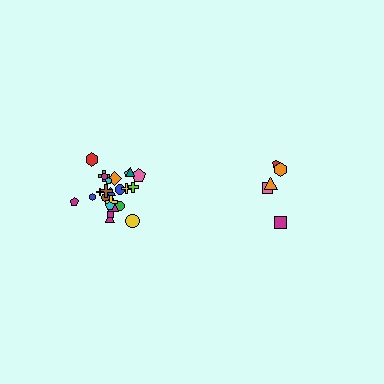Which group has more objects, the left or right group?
The left group.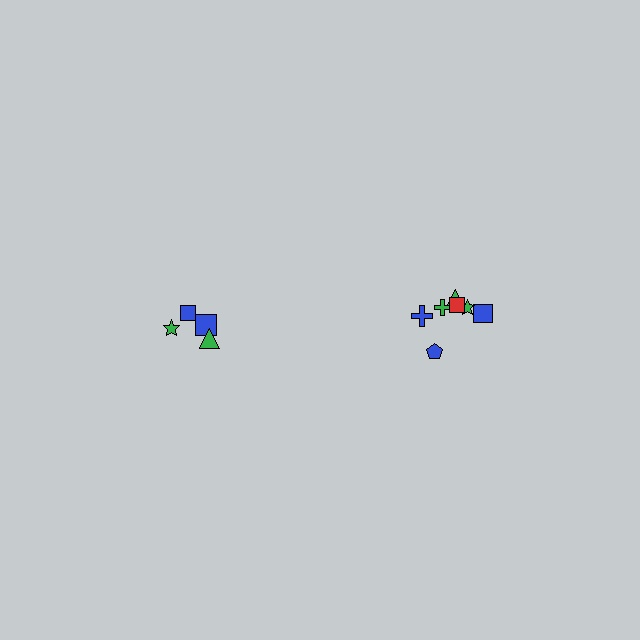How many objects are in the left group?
There are 4 objects.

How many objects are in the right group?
There are 7 objects.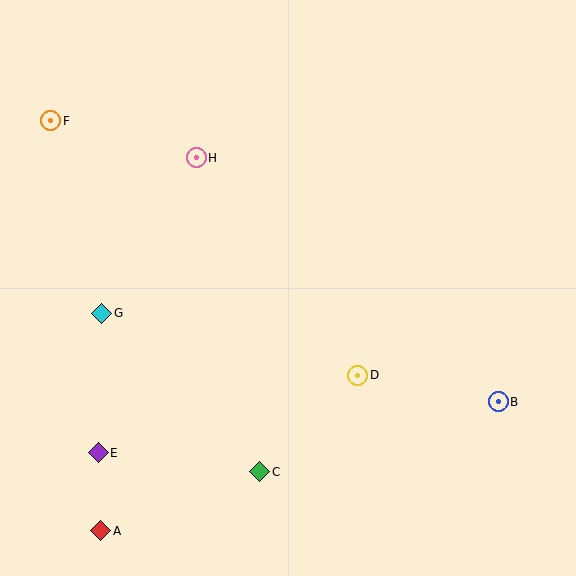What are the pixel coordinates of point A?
Point A is at (101, 531).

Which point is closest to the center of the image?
Point D at (358, 375) is closest to the center.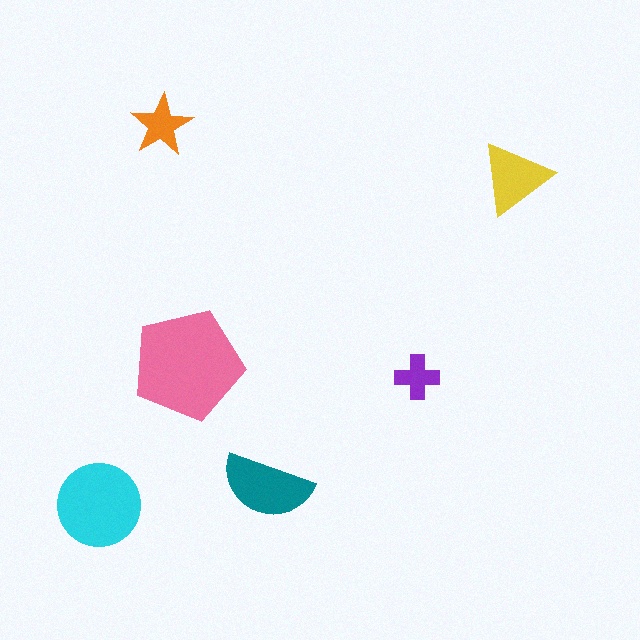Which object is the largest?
The pink pentagon.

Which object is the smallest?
The purple cross.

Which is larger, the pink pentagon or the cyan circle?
The pink pentagon.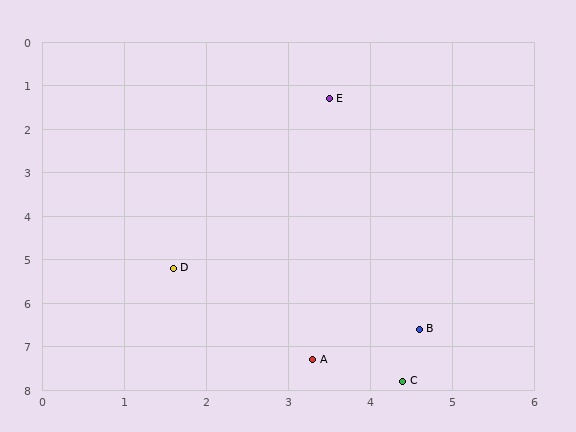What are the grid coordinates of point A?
Point A is at approximately (3.3, 7.3).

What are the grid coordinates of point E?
Point E is at approximately (3.5, 1.3).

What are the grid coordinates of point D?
Point D is at approximately (1.6, 5.2).